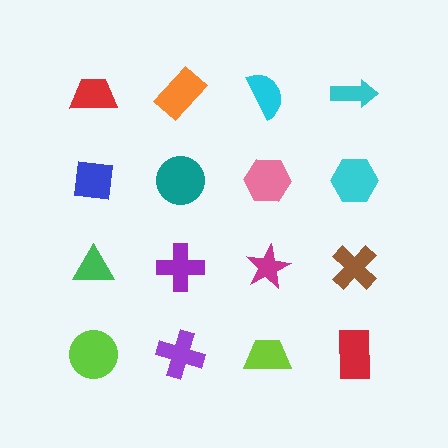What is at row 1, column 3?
A cyan semicircle.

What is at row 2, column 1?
A blue square.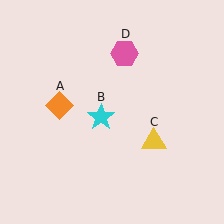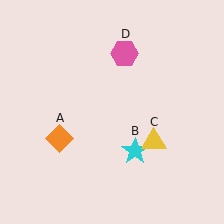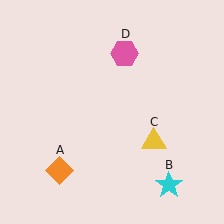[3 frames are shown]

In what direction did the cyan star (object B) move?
The cyan star (object B) moved down and to the right.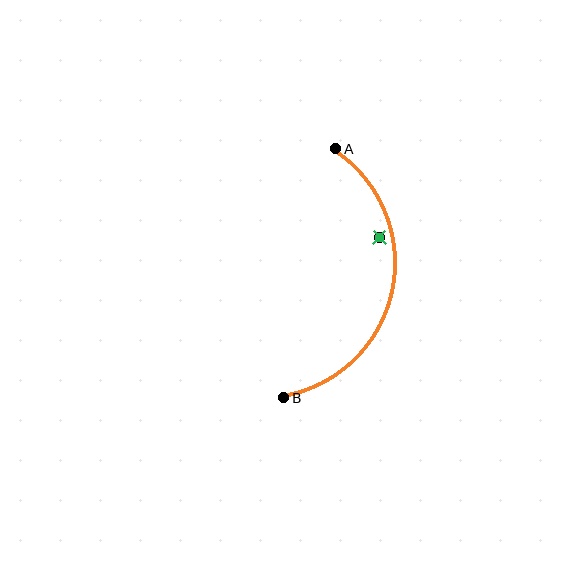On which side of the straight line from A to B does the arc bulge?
The arc bulges to the right of the straight line connecting A and B.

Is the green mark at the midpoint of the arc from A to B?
No — the green mark does not lie on the arc at all. It sits slightly inside the curve.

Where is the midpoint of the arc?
The arc midpoint is the point on the curve farthest from the straight line joining A and B. It sits to the right of that line.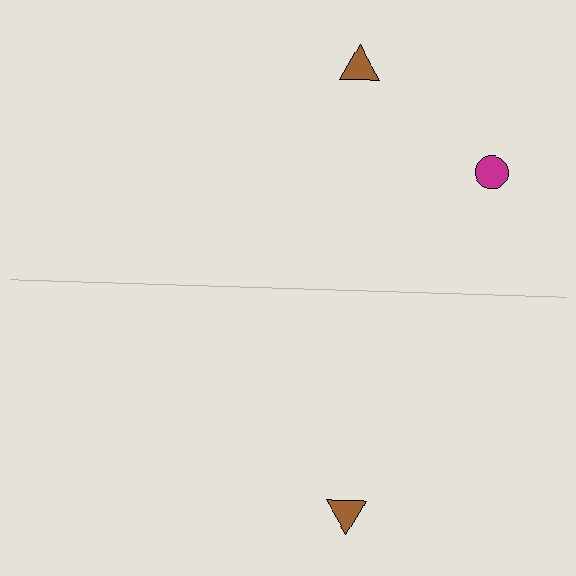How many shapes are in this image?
There are 3 shapes in this image.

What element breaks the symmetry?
A magenta circle is missing from the bottom side.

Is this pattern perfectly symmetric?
No, the pattern is not perfectly symmetric. A magenta circle is missing from the bottom side.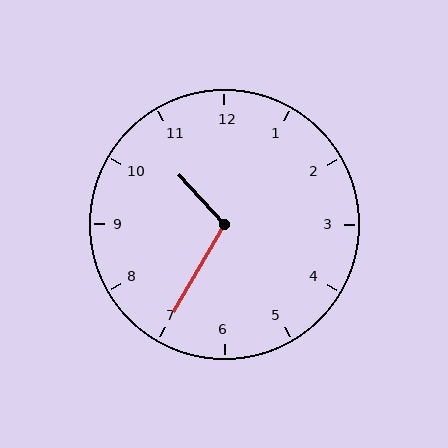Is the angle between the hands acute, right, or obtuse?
It is obtuse.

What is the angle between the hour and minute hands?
Approximately 108 degrees.